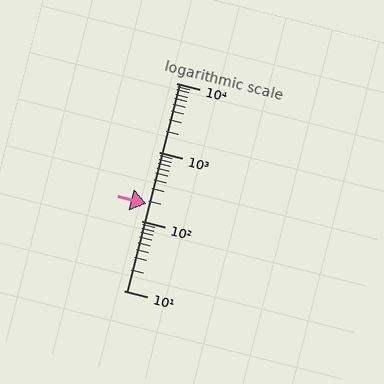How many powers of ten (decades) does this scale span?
The scale spans 3 decades, from 10 to 10000.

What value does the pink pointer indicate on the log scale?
The pointer indicates approximately 180.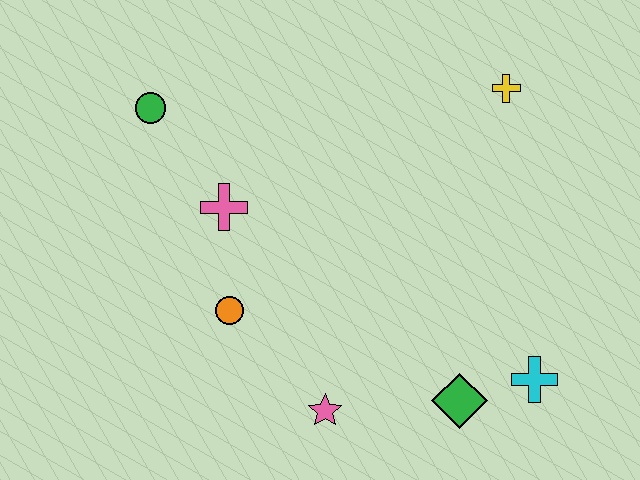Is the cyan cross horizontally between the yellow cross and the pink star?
No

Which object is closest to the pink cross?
The orange circle is closest to the pink cross.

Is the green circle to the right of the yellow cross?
No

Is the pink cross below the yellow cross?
Yes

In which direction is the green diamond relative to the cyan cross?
The green diamond is to the left of the cyan cross.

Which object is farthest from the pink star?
The yellow cross is farthest from the pink star.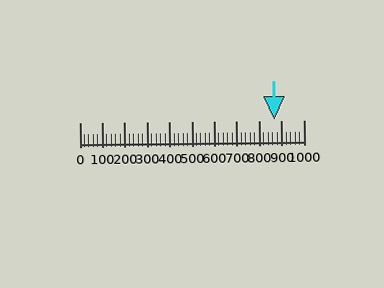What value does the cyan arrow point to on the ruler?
The cyan arrow points to approximately 869.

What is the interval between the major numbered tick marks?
The major tick marks are spaced 100 units apart.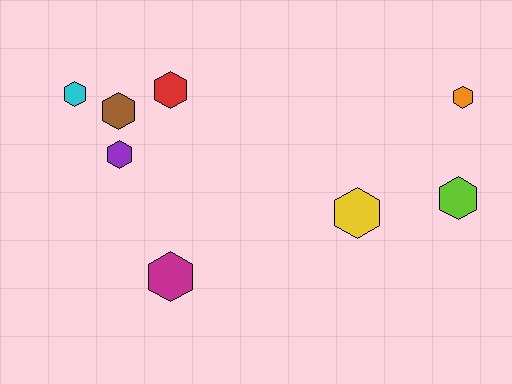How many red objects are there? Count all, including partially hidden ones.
There is 1 red object.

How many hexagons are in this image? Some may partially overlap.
There are 8 hexagons.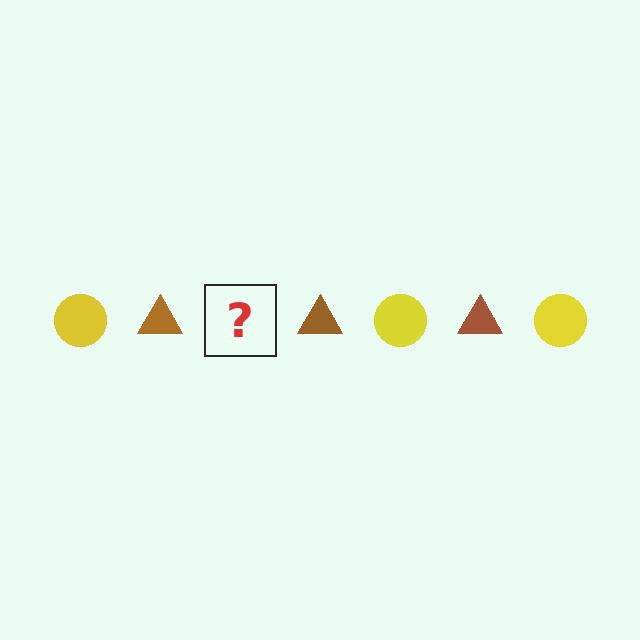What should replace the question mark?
The question mark should be replaced with a yellow circle.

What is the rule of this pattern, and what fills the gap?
The rule is that the pattern alternates between yellow circle and brown triangle. The gap should be filled with a yellow circle.